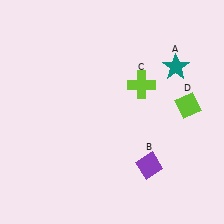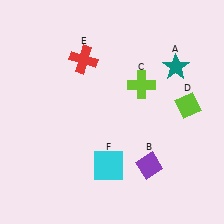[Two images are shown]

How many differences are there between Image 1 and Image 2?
There are 2 differences between the two images.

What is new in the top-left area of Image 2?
A red cross (E) was added in the top-left area of Image 2.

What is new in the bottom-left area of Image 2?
A cyan square (F) was added in the bottom-left area of Image 2.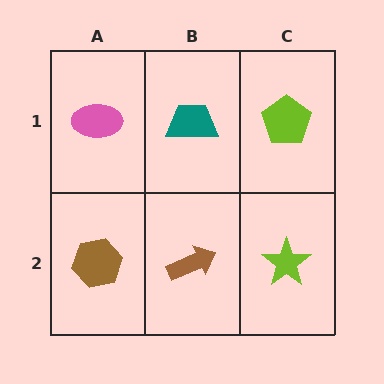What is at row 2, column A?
A brown hexagon.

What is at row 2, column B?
A brown arrow.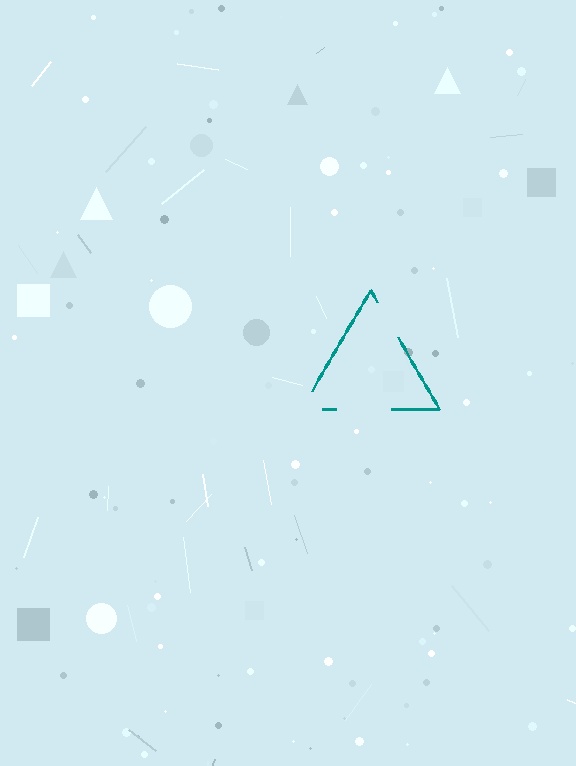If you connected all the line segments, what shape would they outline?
They would outline a triangle.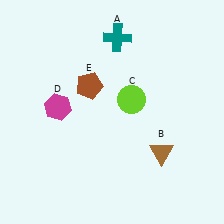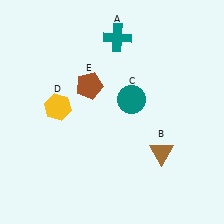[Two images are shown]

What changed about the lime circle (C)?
In Image 1, C is lime. In Image 2, it changed to teal.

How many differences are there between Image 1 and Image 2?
There are 2 differences between the two images.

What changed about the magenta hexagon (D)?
In Image 1, D is magenta. In Image 2, it changed to yellow.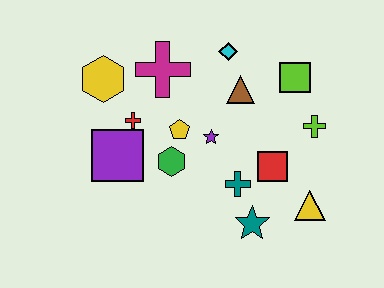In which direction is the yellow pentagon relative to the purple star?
The yellow pentagon is to the left of the purple star.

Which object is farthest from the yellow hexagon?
The yellow triangle is farthest from the yellow hexagon.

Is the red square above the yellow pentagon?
No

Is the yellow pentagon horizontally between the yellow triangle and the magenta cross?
Yes